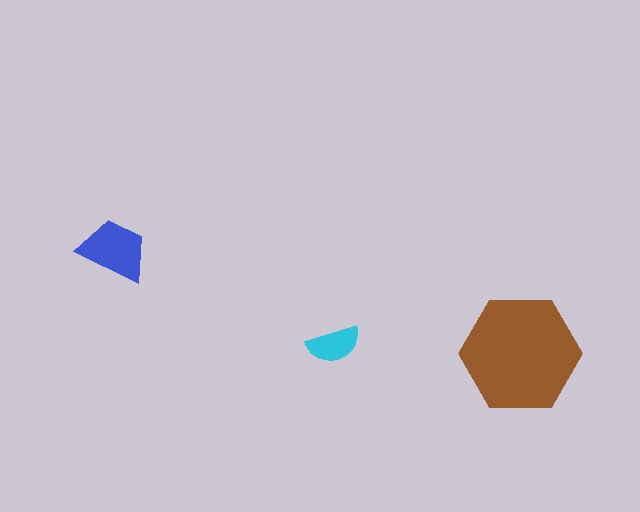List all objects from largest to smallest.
The brown hexagon, the blue trapezoid, the cyan semicircle.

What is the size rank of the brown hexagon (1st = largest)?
1st.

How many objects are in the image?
There are 3 objects in the image.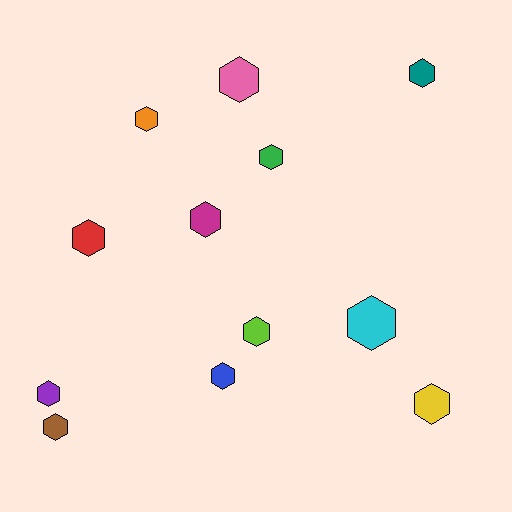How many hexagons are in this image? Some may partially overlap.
There are 12 hexagons.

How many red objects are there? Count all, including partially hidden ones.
There is 1 red object.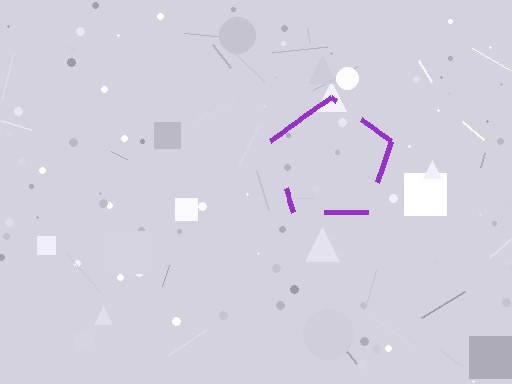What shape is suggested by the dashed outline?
The dashed outline suggests a pentagon.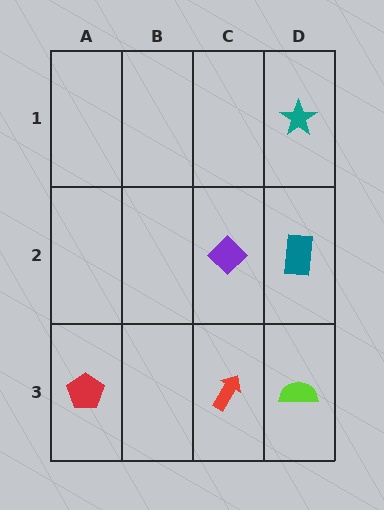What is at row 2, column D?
A teal rectangle.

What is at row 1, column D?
A teal star.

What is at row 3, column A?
A red pentagon.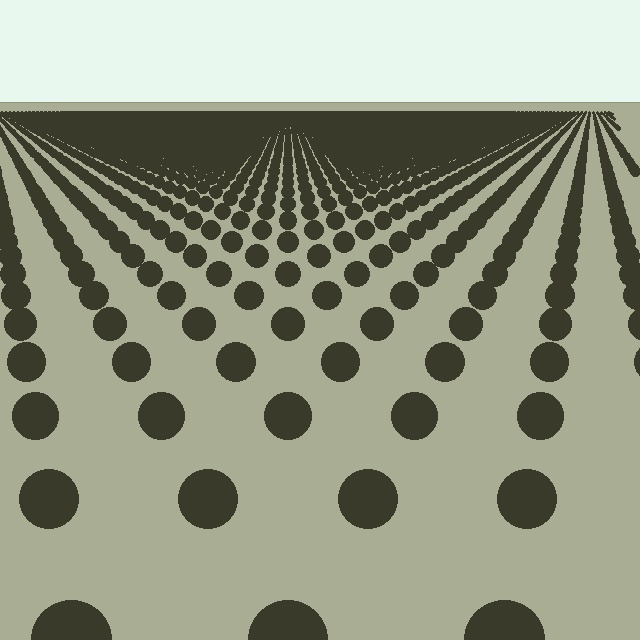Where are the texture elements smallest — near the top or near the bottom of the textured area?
Near the top.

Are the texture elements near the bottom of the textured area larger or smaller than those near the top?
Larger. Near the bottom, elements are closer to the viewer and appear at a bigger on-screen size.